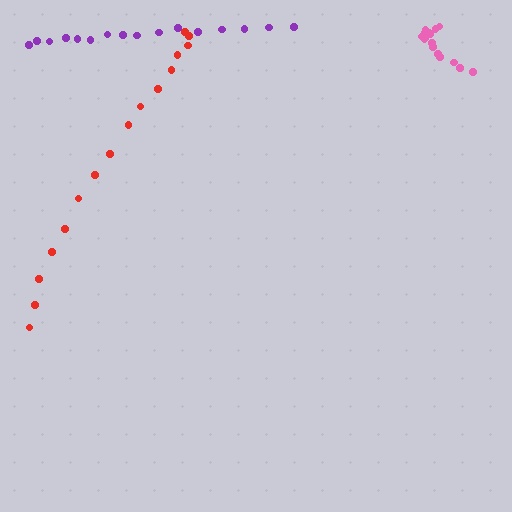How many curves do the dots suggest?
There are 3 distinct paths.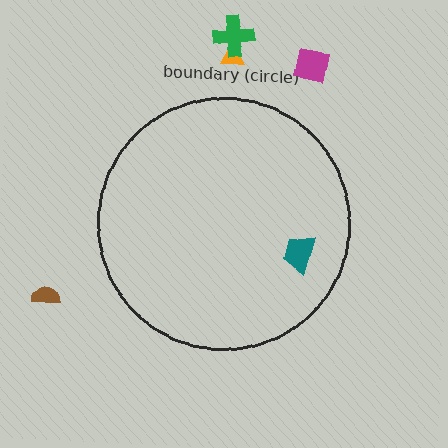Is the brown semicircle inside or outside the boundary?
Outside.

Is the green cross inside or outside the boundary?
Outside.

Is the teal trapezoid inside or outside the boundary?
Inside.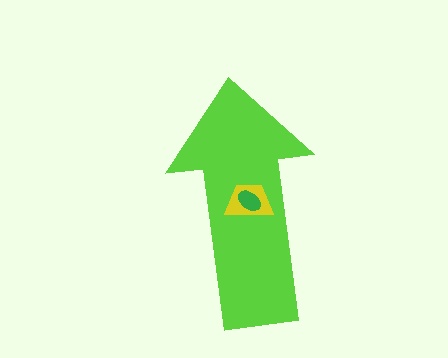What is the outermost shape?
The lime arrow.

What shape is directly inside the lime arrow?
The yellow trapezoid.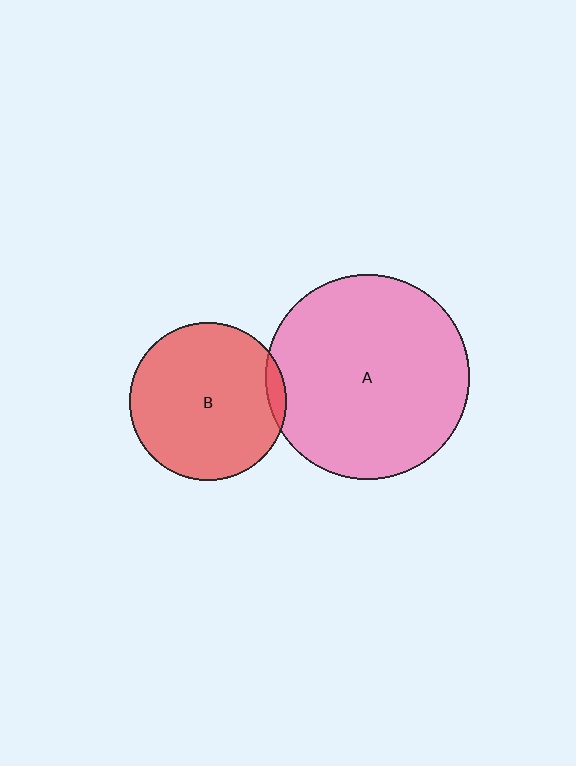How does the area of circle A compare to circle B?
Approximately 1.7 times.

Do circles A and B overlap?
Yes.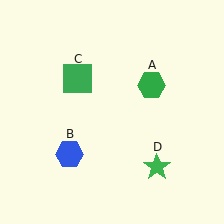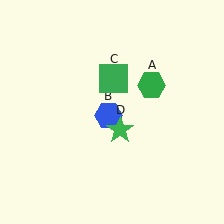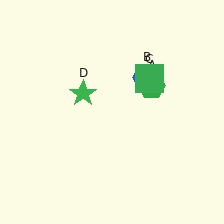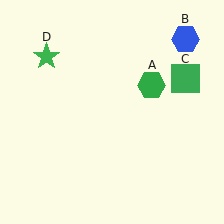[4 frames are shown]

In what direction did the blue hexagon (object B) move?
The blue hexagon (object B) moved up and to the right.